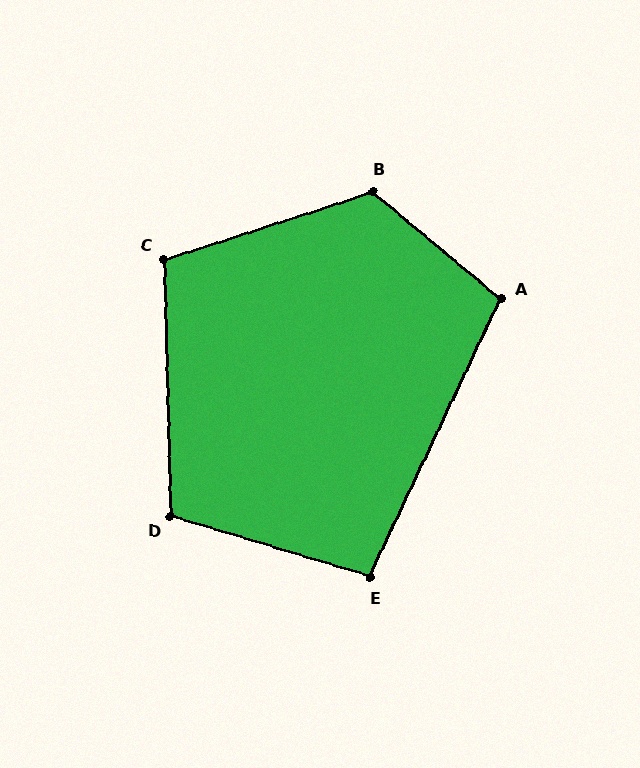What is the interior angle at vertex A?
Approximately 105 degrees (obtuse).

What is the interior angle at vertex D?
Approximately 109 degrees (obtuse).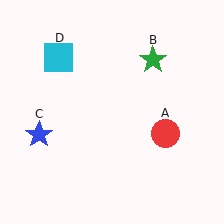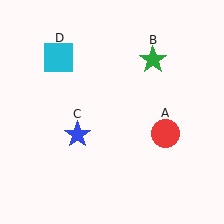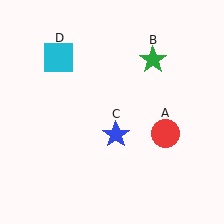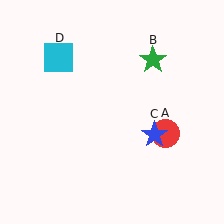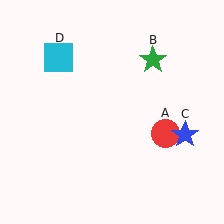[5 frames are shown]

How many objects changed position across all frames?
1 object changed position: blue star (object C).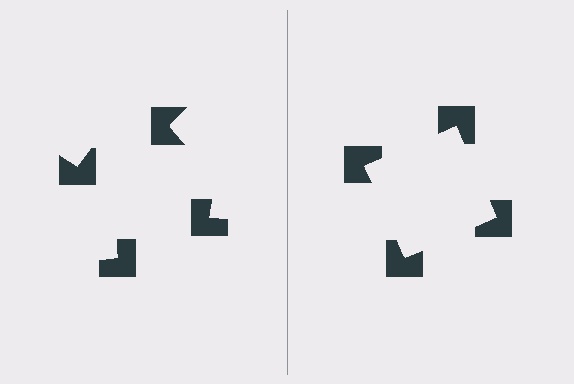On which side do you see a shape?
An illusory square appears on the right side. On the left side the wedge cuts are rotated, so no coherent shape forms.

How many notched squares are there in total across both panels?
8 — 4 on each side.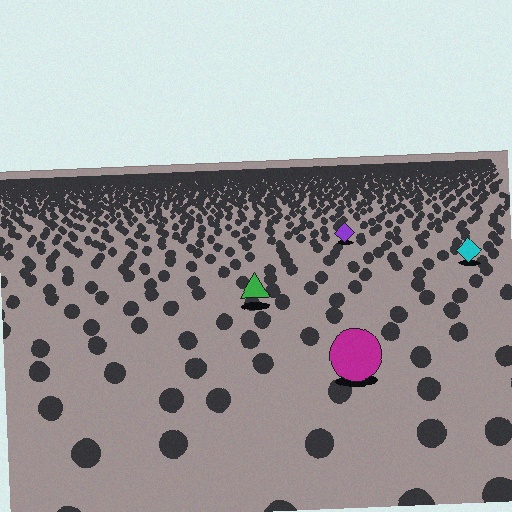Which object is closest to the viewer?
The magenta circle is closest. The texture marks near it are larger and more spread out.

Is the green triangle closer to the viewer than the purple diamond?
Yes. The green triangle is closer — you can tell from the texture gradient: the ground texture is coarser near it.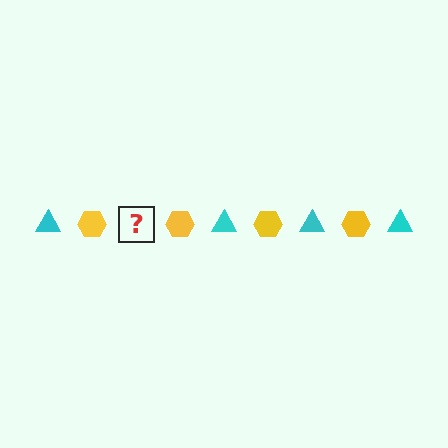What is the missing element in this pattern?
The missing element is a cyan triangle.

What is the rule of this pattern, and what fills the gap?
The rule is that the pattern alternates between cyan triangle and yellow hexagon. The gap should be filled with a cyan triangle.